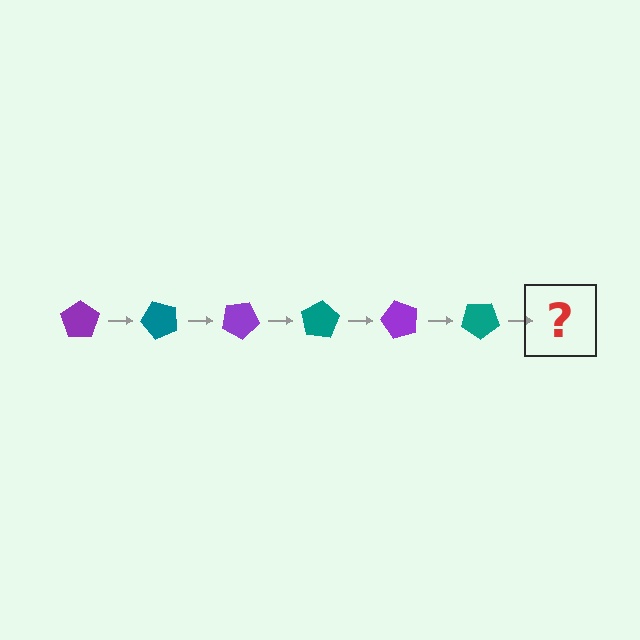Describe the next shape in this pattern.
It should be a purple pentagon, rotated 300 degrees from the start.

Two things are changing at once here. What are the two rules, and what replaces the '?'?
The two rules are that it rotates 50 degrees each step and the color cycles through purple and teal. The '?' should be a purple pentagon, rotated 300 degrees from the start.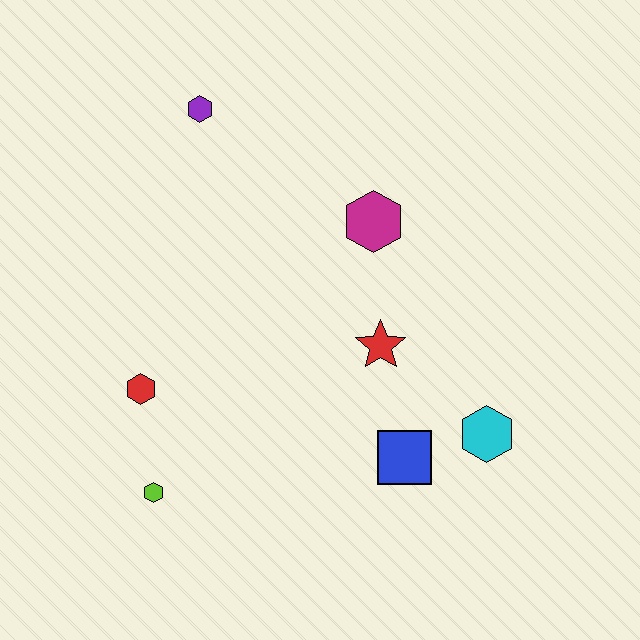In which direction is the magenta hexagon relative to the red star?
The magenta hexagon is above the red star.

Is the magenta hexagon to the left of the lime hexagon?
No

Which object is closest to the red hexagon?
The lime hexagon is closest to the red hexagon.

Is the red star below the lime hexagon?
No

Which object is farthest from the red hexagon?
The cyan hexagon is farthest from the red hexagon.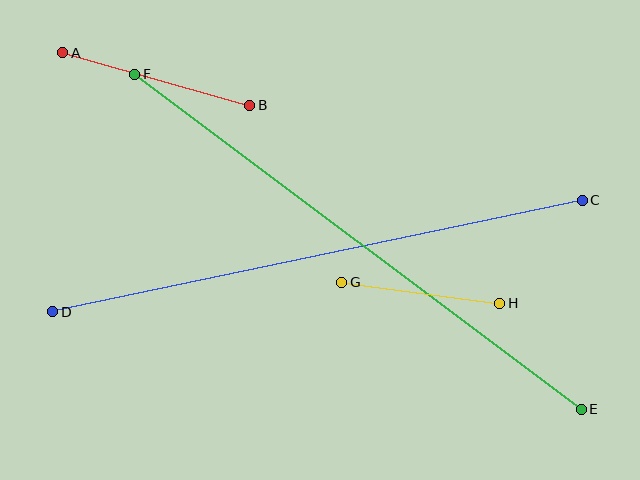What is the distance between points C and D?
The distance is approximately 541 pixels.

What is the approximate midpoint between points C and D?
The midpoint is at approximately (317, 256) pixels.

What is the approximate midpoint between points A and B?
The midpoint is at approximately (156, 79) pixels.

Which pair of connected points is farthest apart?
Points E and F are farthest apart.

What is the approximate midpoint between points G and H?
The midpoint is at approximately (421, 293) pixels.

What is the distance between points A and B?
The distance is approximately 194 pixels.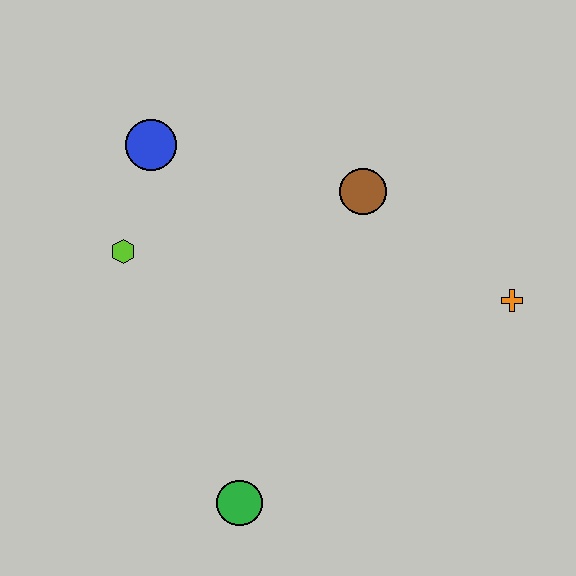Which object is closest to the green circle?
The lime hexagon is closest to the green circle.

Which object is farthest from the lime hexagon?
The orange cross is farthest from the lime hexagon.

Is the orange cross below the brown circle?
Yes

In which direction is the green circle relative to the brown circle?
The green circle is below the brown circle.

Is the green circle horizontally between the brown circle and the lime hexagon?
Yes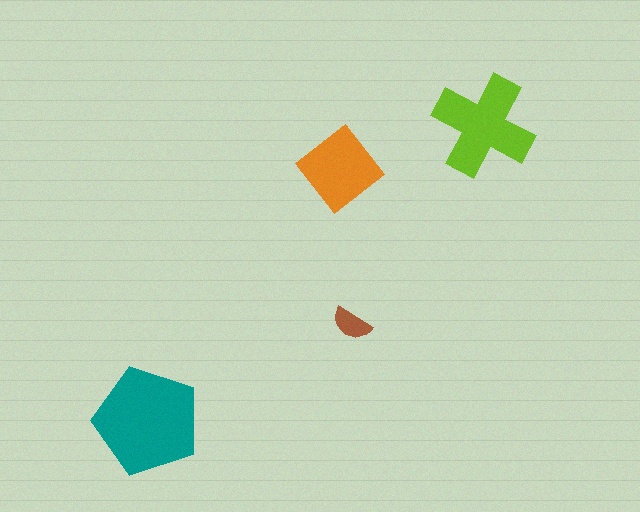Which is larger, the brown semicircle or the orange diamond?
The orange diamond.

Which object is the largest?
The teal pentagon.